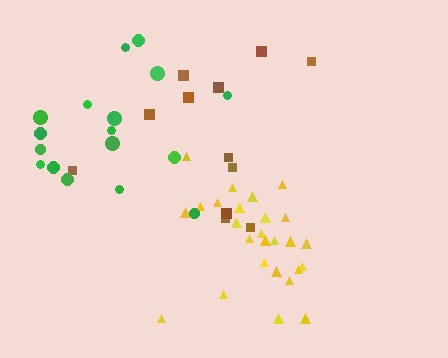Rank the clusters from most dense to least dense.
yellow, green, brown.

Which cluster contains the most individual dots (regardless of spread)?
Yellow (26).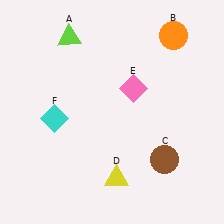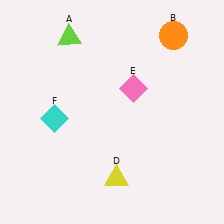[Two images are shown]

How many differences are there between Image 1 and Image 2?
There is 1 difference between the two images.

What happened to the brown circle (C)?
The brown circle (C) was removed in Image 2. It was in the bottom-right area of Image 1.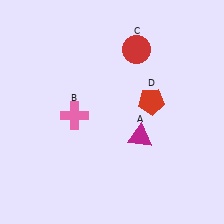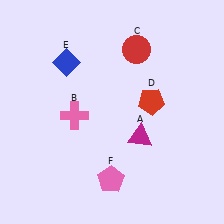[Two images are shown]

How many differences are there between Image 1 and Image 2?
There are 2 differences between the two images.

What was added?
A blue diamond (E), a pink pentagon (F) were added in Image 2.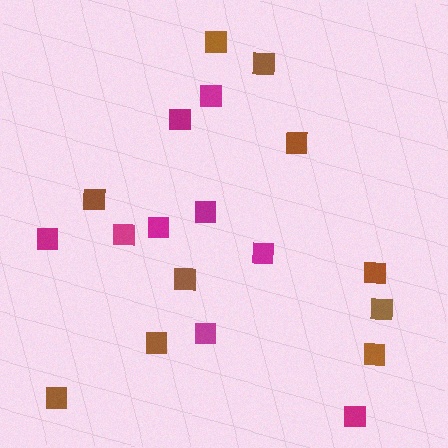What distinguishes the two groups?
There are 2 groups: one group of magenta squares (9) and one group of brown squares (10).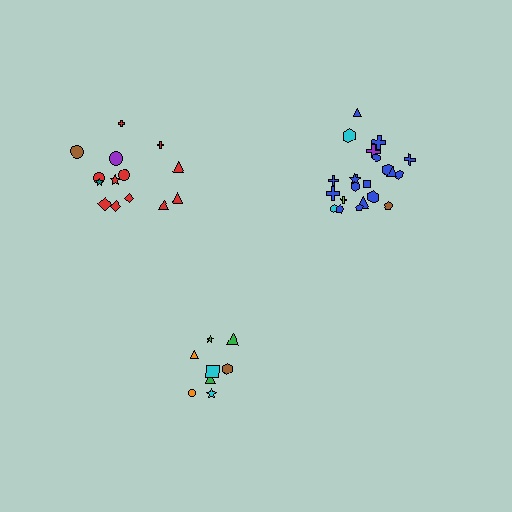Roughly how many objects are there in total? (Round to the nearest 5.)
Roughly 45 objects in total.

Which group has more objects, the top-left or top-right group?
The top-right group.